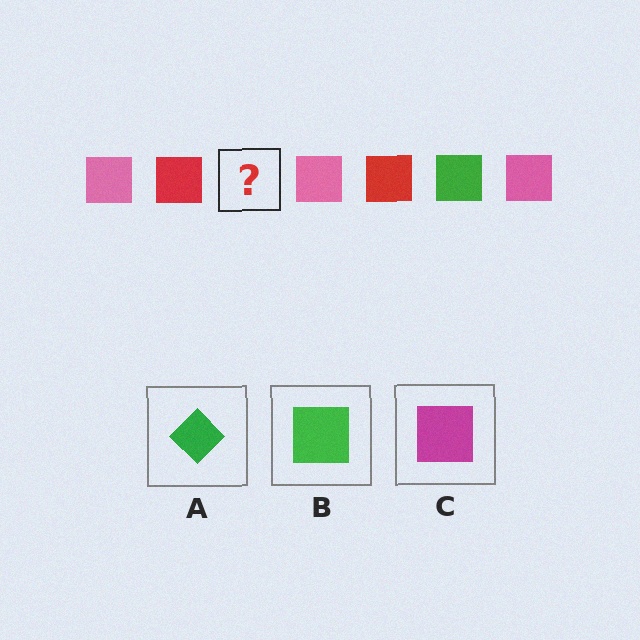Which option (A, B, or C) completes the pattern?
B.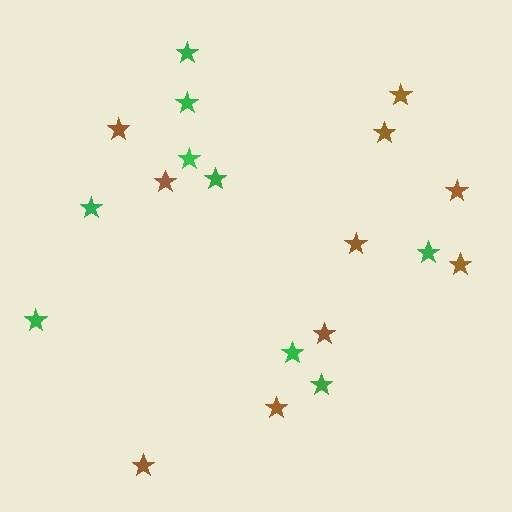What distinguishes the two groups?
There are 2 groups: one group of green stars (9) and one group of brown stars (10).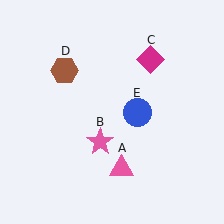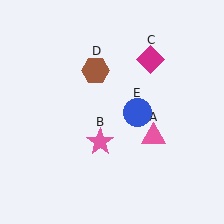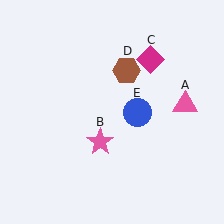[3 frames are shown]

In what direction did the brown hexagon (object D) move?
The brown hexagon (object D) moved right.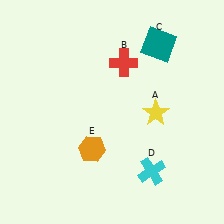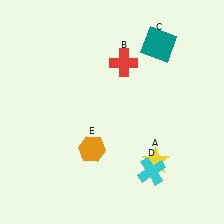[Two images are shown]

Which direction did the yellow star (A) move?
The yellow star (A) moved down.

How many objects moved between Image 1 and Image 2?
1 object moved between the two images.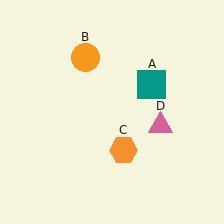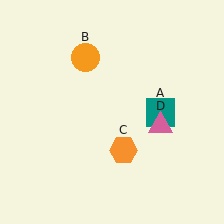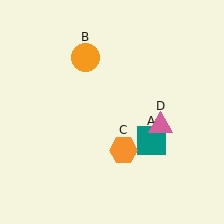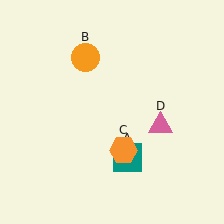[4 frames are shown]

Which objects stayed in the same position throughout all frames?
Orange circle (object B) and orange hexagon (object C) and pink triangle (object D) remained stationary.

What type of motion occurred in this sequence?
The teal square (object A) rotated clockwise around the center of the scene.